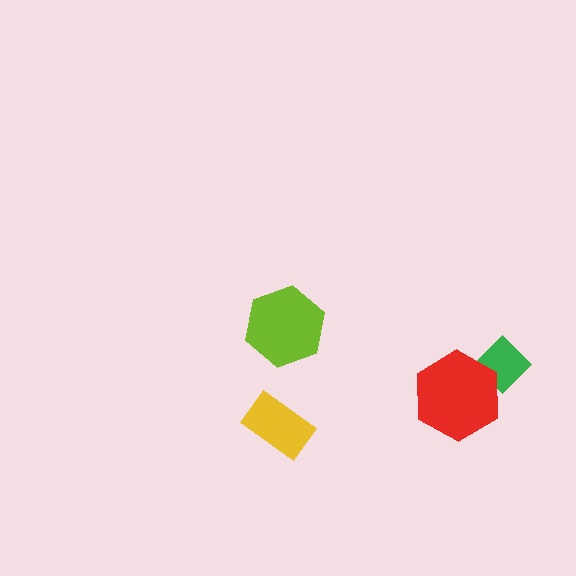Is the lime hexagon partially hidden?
No, no other shape covers it.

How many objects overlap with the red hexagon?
1 object overlaps with the red hexagon.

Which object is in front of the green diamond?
The red hexagon is in front of the green diamond.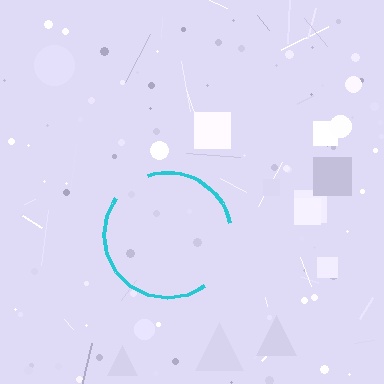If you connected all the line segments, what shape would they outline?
They would outline a circle.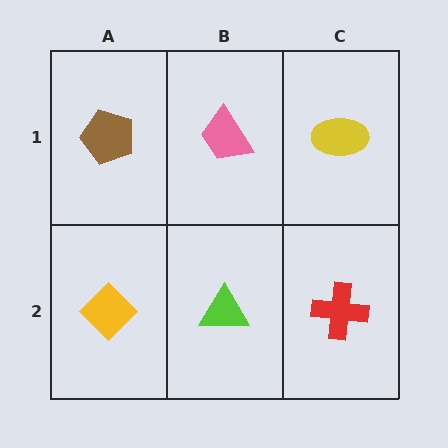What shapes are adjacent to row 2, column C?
A yellow ellipse (row 1, column C), a lime triangle (row 2, column B).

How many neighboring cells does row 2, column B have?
3.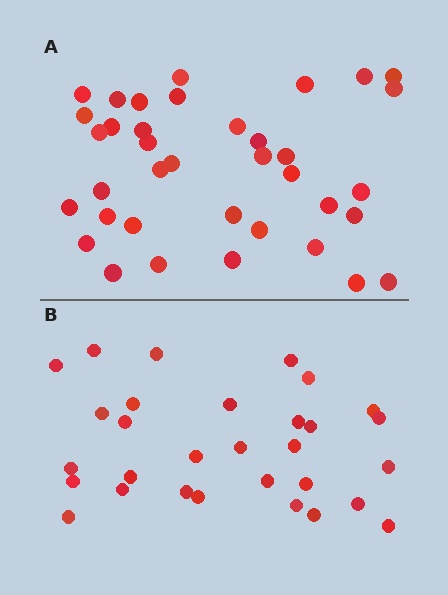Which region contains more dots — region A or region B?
Region A (the top region) has more dots.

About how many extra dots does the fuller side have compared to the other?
Region A has roughly 8 or so more dots than region B.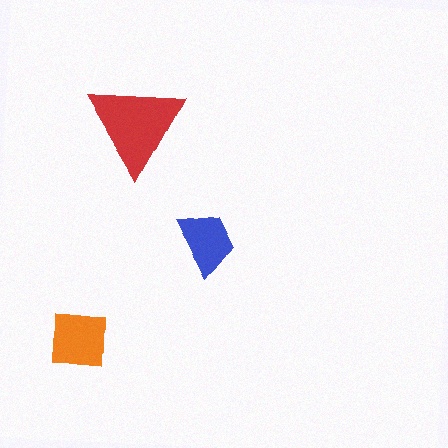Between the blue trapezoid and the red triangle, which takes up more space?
The red triangle.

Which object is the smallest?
The blue trapezoid.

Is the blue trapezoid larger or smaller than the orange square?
Smaller.